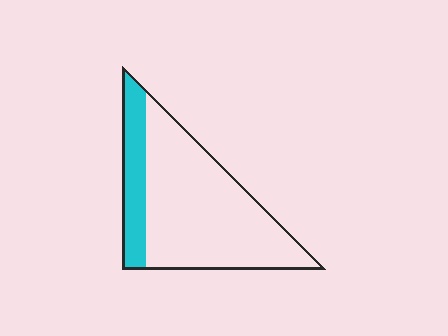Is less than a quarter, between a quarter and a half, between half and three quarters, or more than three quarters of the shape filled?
Less than a quarter.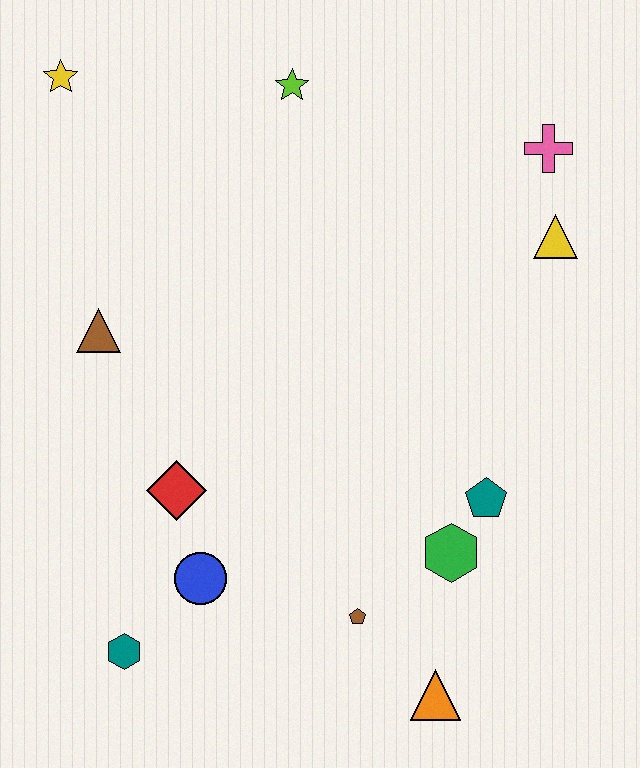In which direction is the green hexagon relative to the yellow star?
The green hexagon is below the yellow star.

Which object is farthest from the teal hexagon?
The pink cross is farthest from the teal hexagon.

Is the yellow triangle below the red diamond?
No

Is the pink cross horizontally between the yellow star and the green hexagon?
No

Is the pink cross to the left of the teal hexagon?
No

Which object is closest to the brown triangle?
The red diamond is closest to the brown triangle.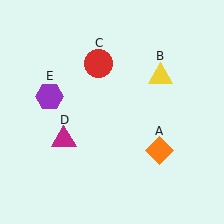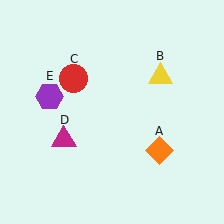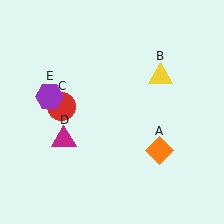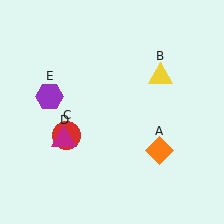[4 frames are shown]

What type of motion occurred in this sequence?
The red circle (object C) rotated counterclockwise around the center of the scene.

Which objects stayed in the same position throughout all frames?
Orange diamond (object A) and yellow triangle (object B) and magenta triangle (object D) and purple hexagon (object E) remained stationary.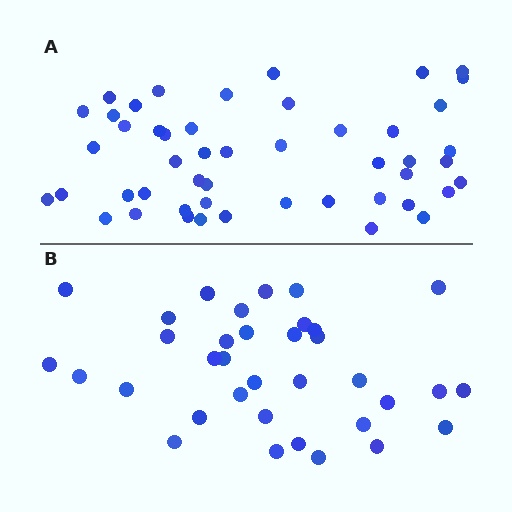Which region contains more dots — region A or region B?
Region A (the top region) has more dots.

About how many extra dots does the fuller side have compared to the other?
Region A has approximately 15 more dots than region B.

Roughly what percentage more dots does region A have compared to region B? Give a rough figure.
About 40% more.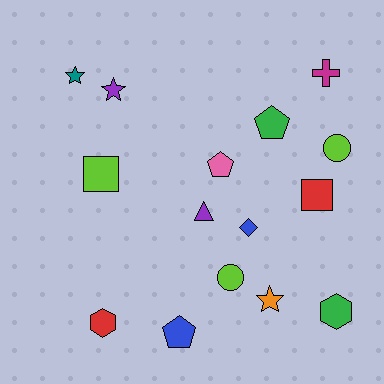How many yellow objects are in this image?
There are no yellow objects.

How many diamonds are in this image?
There is 1 diamond.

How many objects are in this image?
There are 15 objects.